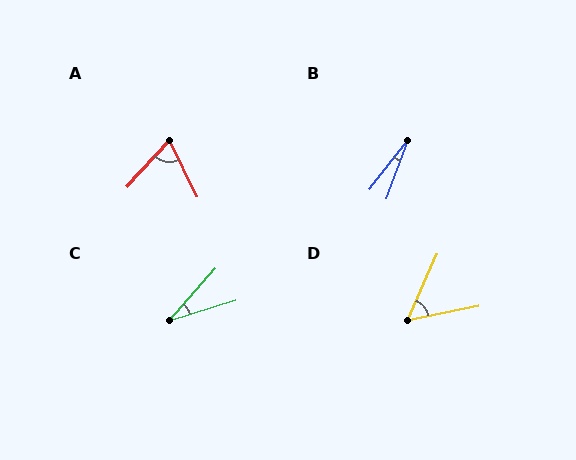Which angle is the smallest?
B, at approximately 19 degrees.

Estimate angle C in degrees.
Approximately 31 degrees.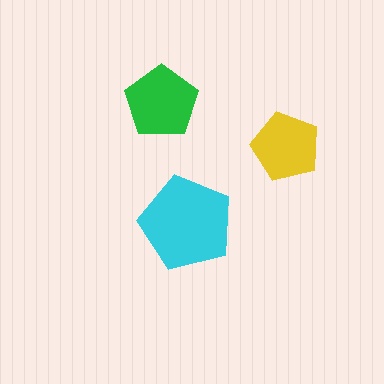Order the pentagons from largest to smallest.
the cyan one, the green one, the yellow one.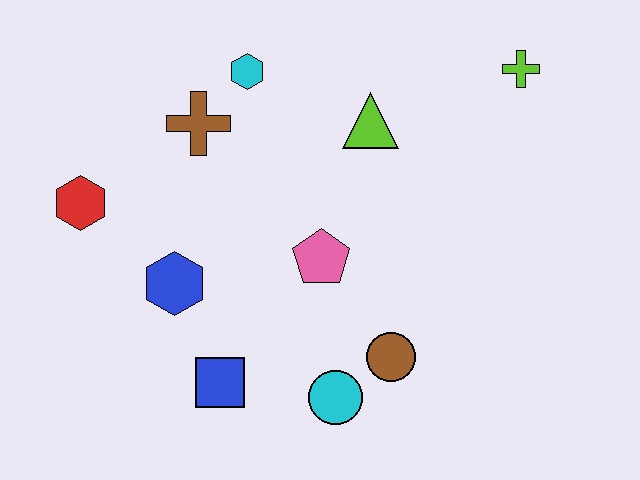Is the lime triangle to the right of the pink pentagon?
Yes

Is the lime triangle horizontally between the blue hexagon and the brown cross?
No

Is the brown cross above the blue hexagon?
Yes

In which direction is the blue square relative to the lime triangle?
The blue square is below the lime triangle.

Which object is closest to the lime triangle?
The cyan hexagon is closest to the lime triangle.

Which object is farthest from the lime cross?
The red hexagon is farthest from the lime cross.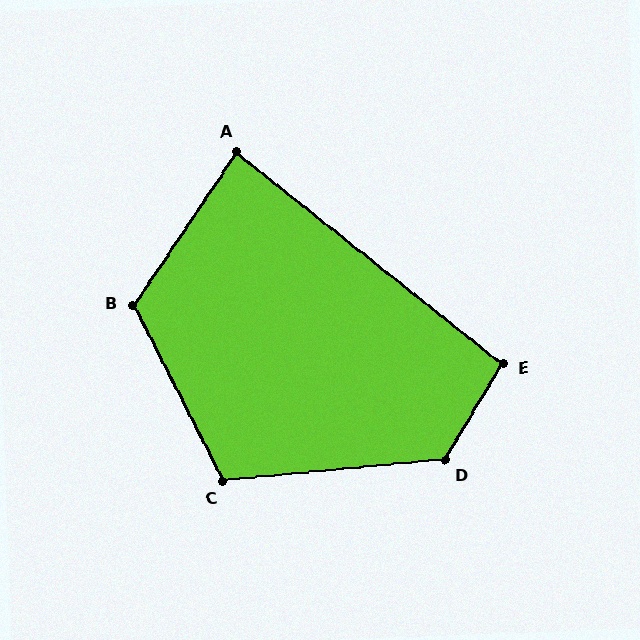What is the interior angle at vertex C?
Approximately 112 degrees (obtuse).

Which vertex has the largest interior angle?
D, at approximately 126 degrees.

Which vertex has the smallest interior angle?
A, at approximately 86 degrees.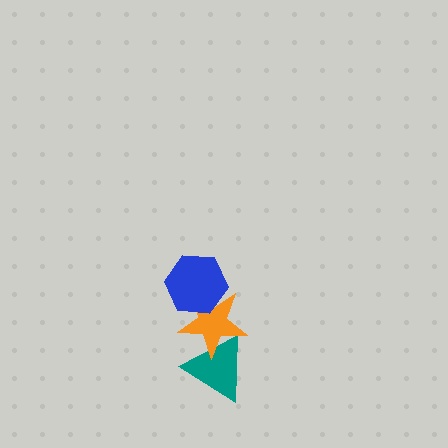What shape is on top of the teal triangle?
The orange star is on top of the teal triangle.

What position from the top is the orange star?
The orange star is 2nd from the top.